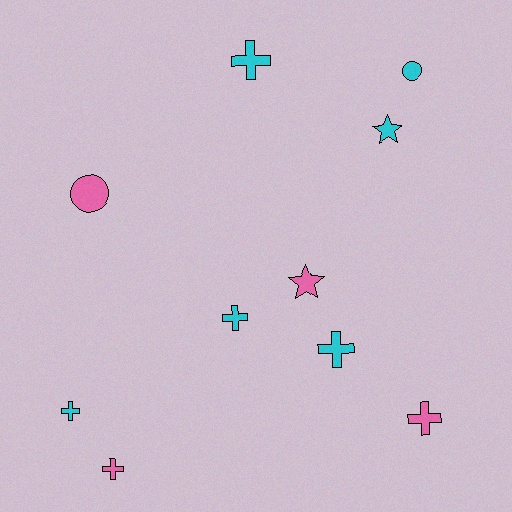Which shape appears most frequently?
Cross, with 6 objects.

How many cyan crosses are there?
There are 4 cyan crosses.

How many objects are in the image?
There are 10 objects.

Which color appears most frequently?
Cyan, with 6 objects.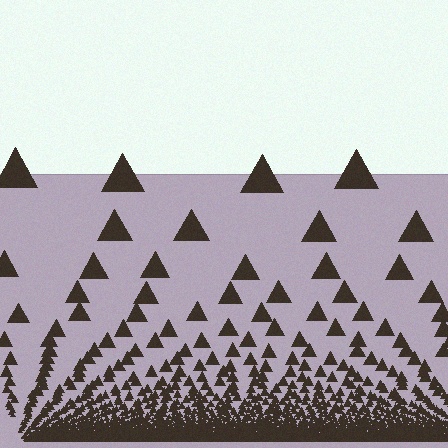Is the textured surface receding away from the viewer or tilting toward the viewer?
The surface appears to tilt toward the viewer. Texture elements get larger and sparser toward the top.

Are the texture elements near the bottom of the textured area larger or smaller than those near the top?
Smaller. The gradient is inverted — elements near the bottom are smaller and denser.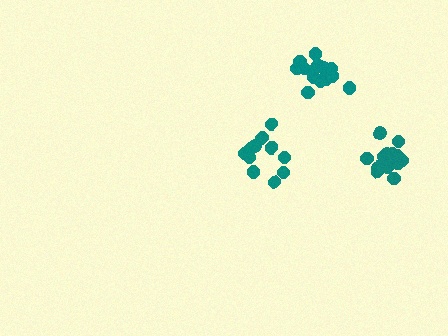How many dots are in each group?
Group 1: 14 dots, Group 2: 14 dots, Group 3: 12 dots (40 total).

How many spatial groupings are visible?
There are 3 spatial groupings.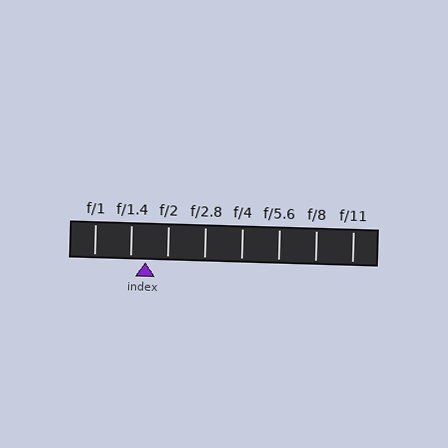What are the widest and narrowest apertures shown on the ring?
The widest aperture shown is f/1 and the narrowest is f/11.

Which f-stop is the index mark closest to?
The index mark is closest to f/1.4.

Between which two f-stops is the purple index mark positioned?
The index mark is between f/1.4 and f/2.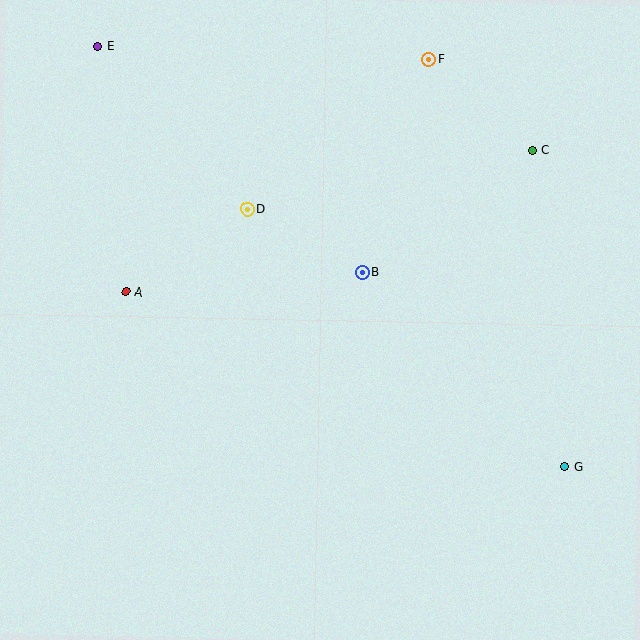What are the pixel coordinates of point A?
Point A is at (126, 292).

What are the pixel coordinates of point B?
Point B is at (362, 272).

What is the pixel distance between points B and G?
The distance between B and G is 281 pixels.